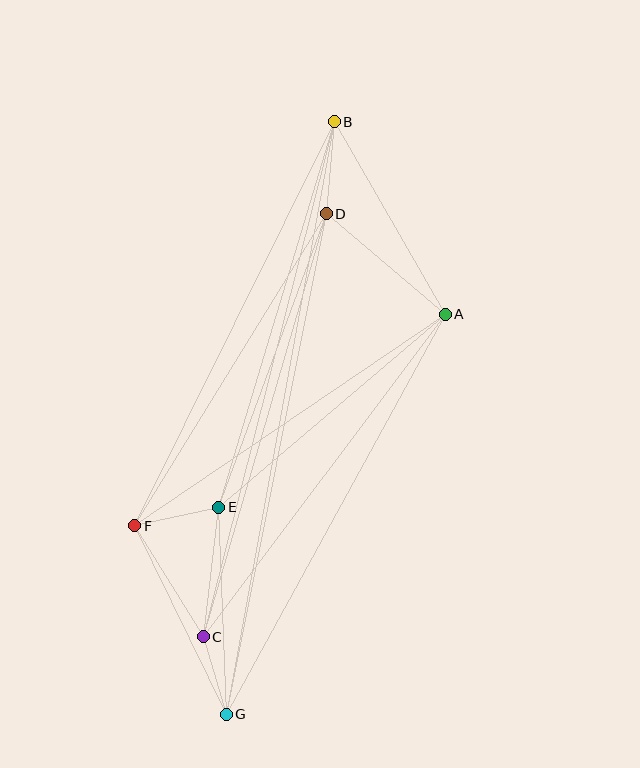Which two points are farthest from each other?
Points B and G are farthest from each other.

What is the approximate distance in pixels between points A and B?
The distance between A and B is approximately 222 pixels.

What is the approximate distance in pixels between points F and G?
The distance between F and G is approximately 210 pixels.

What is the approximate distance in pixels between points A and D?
The distance between A and D is approximately 156 pixels.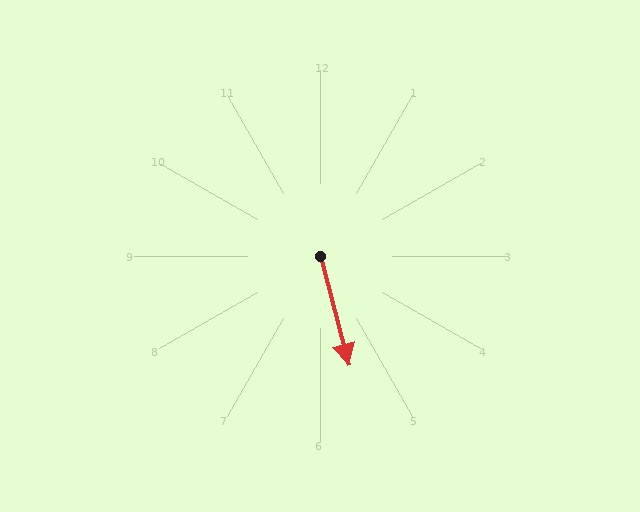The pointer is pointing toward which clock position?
Roughly 6 o'clock.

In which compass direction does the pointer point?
South.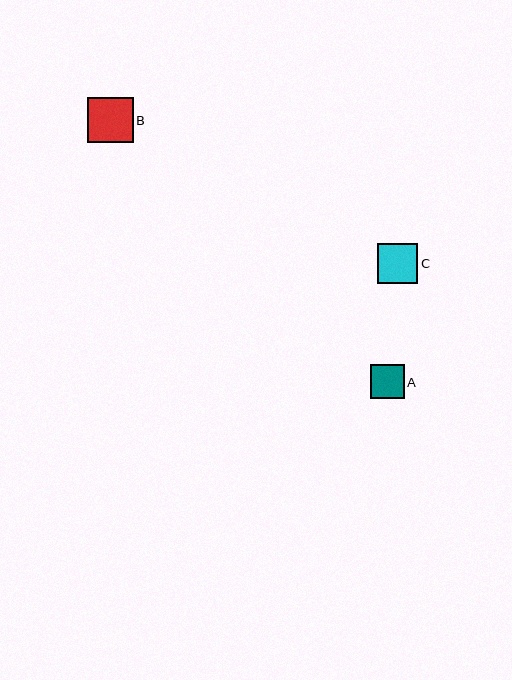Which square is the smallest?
Square A is the smallest with a size of approximately 34 pixels.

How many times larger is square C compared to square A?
Square C is approximately 1.2 times the size of square A.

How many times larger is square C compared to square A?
Square C is approximately 1.2 times the size of square A.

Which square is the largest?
Square B is the largest with a size of approximately 46 pixels.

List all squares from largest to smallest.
From largest to smallest: B, C, A.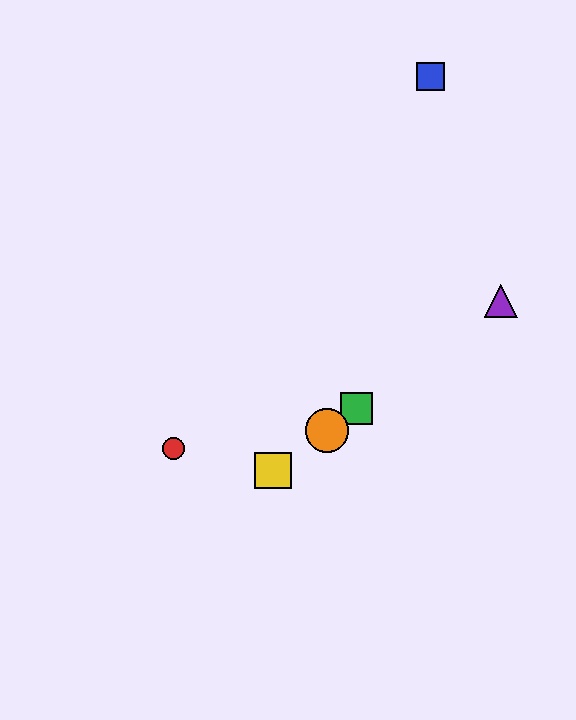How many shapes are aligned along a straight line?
4 shapes (the green square, the yellow square, the purple triangle, the orange circle) are aligned along a straight line.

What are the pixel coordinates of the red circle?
The red circle is at (174, 449).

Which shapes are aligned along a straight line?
The green square, the yellow square, the purple triangle, the orange circle are aligned along a straight line.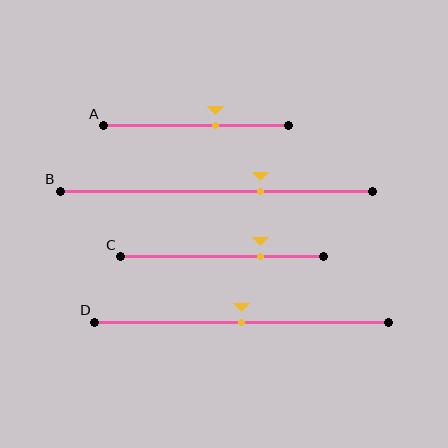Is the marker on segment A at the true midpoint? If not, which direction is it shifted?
No, the marker on segment A is shifted to the right by about 10% of the segment length.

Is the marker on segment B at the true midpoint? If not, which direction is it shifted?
No, the marker on segment B is shifted to the right by about 14% of the segment length.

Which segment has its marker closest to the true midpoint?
Segment D has its marker closest to the true midpoint.